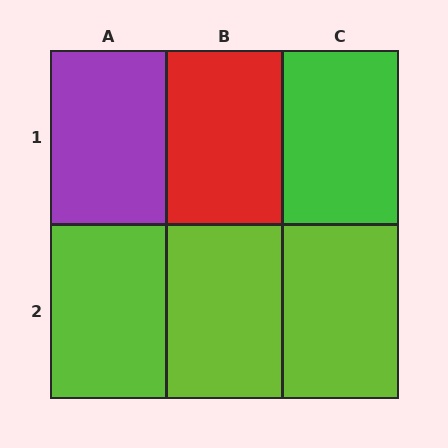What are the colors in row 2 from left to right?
Lime, lime, lime.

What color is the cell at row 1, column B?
Red.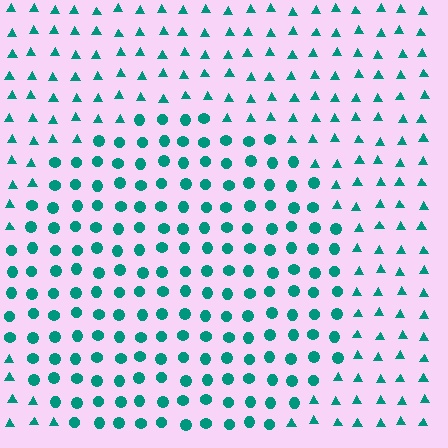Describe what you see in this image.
The image is filled with small teal elements arranged in a uniform grid. A circle-shaped region contains circles, while the surrounding area contains triangles. The boundary is defined purely by the change in element shape.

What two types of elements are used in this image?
The image uses circles inside the circle region and triangles outside it.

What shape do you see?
I see a circle.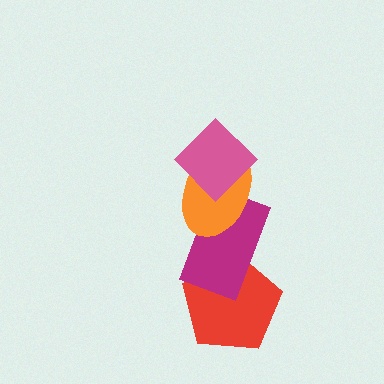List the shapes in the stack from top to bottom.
From top to bottom: the pink diamond, the orange ellipse, the magenta rectangle, the red pentagon.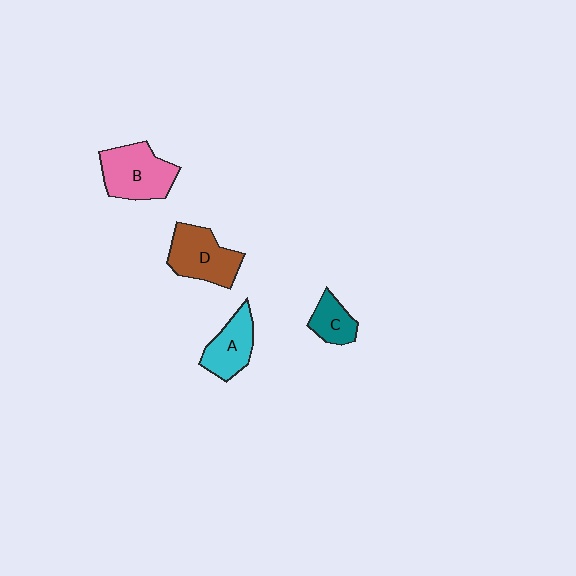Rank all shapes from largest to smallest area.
From largest to smallest: B (pink), D (brown), A (cyan), C (teal).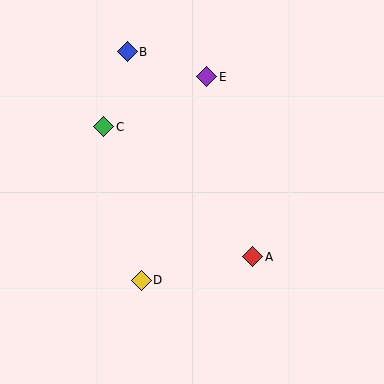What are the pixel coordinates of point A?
Point A is at (253, 257).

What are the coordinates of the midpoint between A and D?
The midpoint between A and D is at (197, 268).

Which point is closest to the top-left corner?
Point B is closest to the top-left corner.